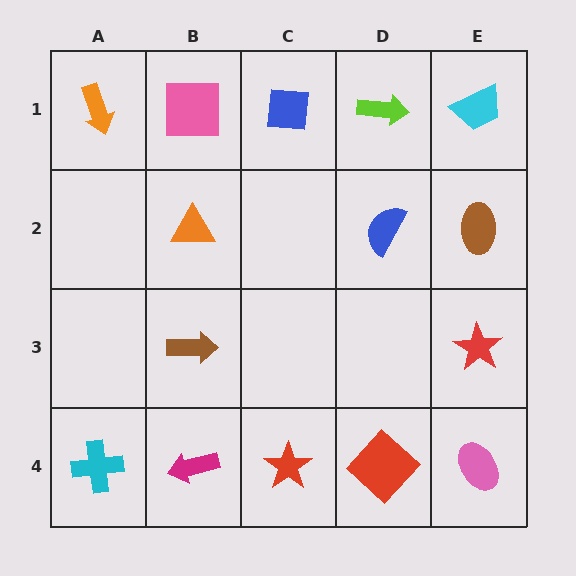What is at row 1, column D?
A lime arrow.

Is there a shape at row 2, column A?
No, that cell is empty.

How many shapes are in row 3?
2 shapes.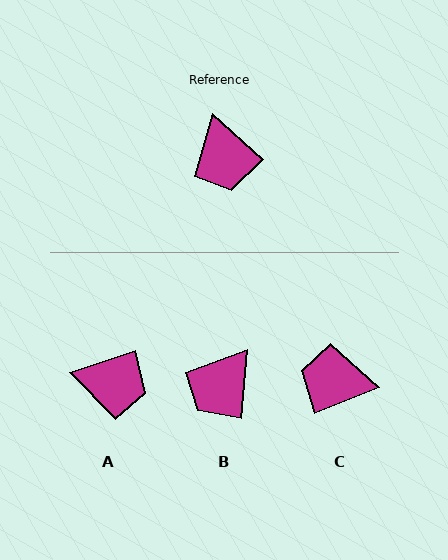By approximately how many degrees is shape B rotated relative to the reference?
Approximately 53 degrees clockwise.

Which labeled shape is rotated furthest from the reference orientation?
C, about 116 degrees away.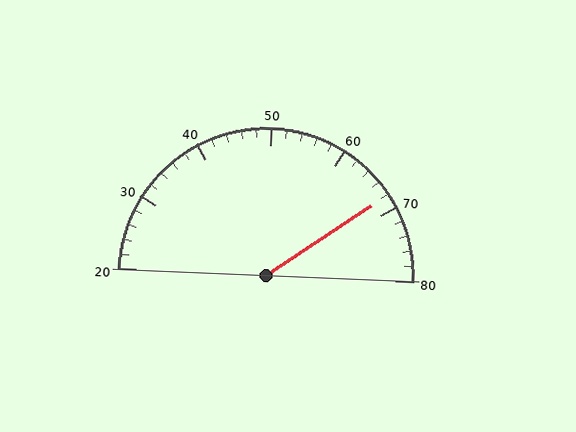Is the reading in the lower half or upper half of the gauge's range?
The reading is in the upper half of the range (20 to 80).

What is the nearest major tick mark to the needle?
The nearest major tick mark is 70.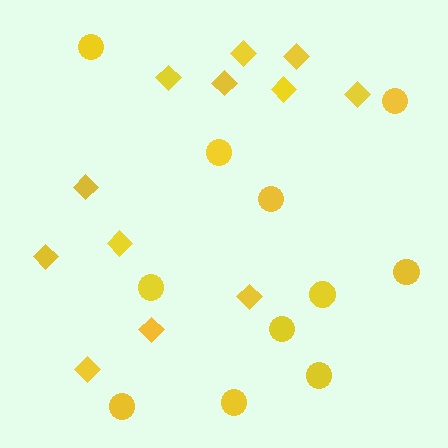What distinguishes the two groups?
There are 2 groups: one group of circles (11) and one group of diamonds (12).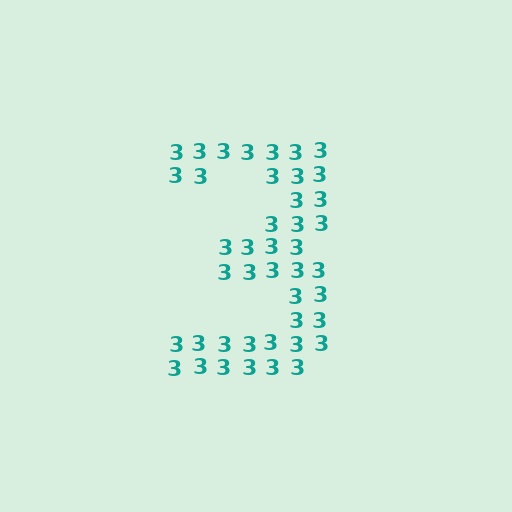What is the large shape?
The large shape is the digit 3.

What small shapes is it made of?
It is made of small digit 3's.